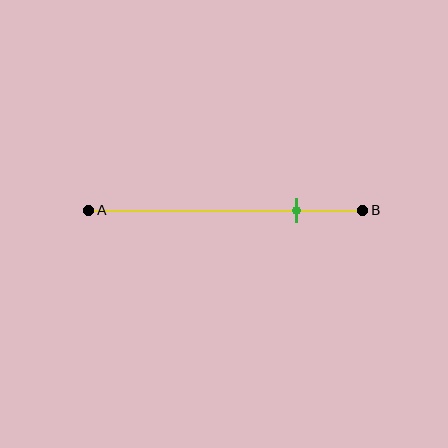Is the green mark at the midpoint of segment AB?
No, the mark is at about 75% from A, not at the 50% midpoint.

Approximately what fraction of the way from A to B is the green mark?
The green mark is approximately 75% of the way from A to B.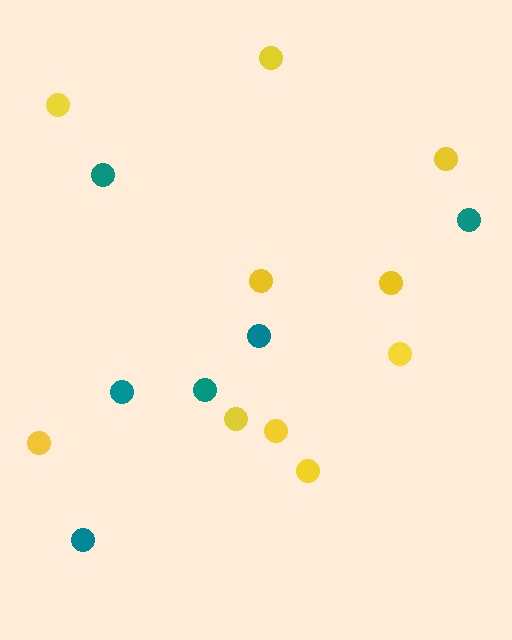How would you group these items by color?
There are 2 groups: one group of teal circles (6) and one group of yellow circles (10).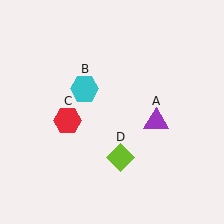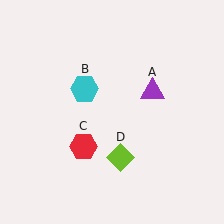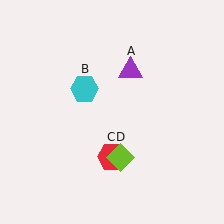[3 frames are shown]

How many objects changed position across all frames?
2 objects changed position: purple triangle (object A), red hexagon (object C).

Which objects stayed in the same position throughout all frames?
Cyan hexagon (object B) and lime diamond (object D) remained stationary.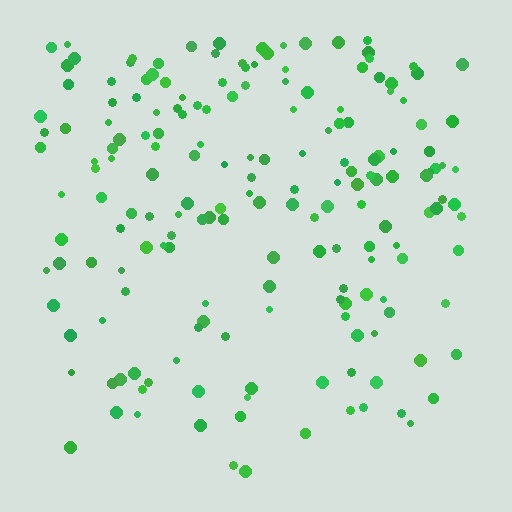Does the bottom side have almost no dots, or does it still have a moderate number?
Still a moderate number, just noticeably fewer than the top.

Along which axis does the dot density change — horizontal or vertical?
Vertical.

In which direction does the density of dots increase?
From bottom to top, with the top side densest.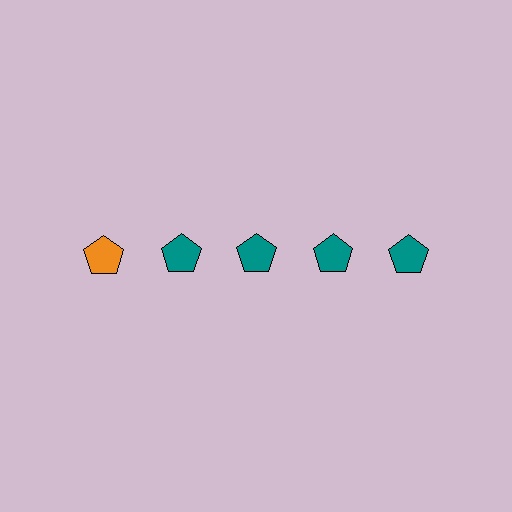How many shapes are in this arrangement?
There are 5 shapes arranged in a grid pattern.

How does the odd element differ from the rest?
It has a different color: orange instead of teal.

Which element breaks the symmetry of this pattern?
The orange pentagon in the top row, leftmost column breaks the symmetry. All other shapes are teal pentagons.